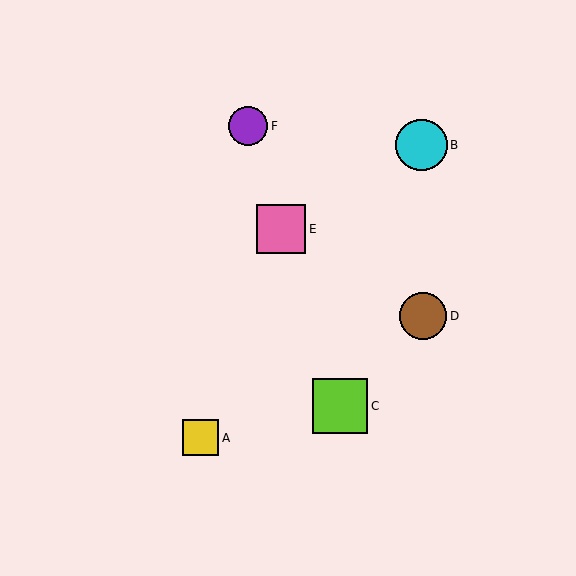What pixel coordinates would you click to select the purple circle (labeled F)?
Click at (248, 126) to select the purple circle F.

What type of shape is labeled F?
Shape F is a purple circle.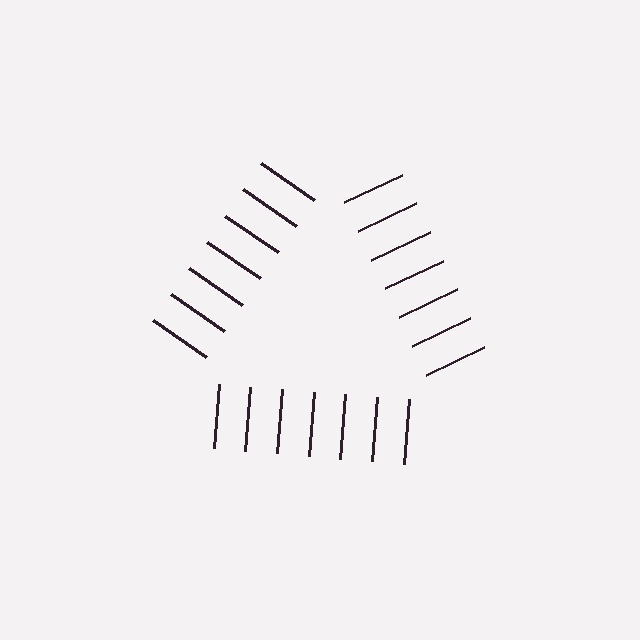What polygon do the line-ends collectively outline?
An illusory triangle — the line segments terminate on its edges but no continuous stroke is drawn.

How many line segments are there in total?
21 — 7 along each of the 3 edges.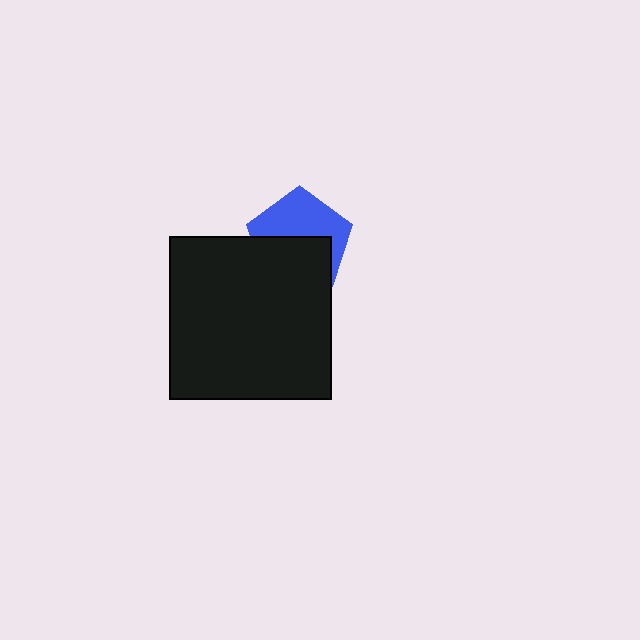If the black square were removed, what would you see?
You would see the complete blue pentagon.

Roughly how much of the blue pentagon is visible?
About half of it is visible (roughly 49%).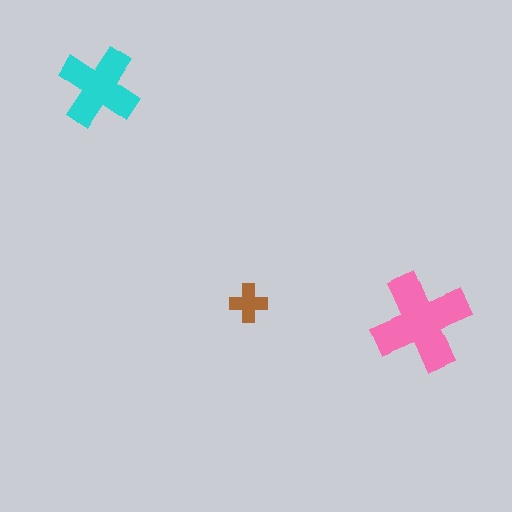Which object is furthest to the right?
The pink cross is rightmost.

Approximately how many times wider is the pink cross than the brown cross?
About 2.5 times wider.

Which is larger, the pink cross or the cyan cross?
The pink one.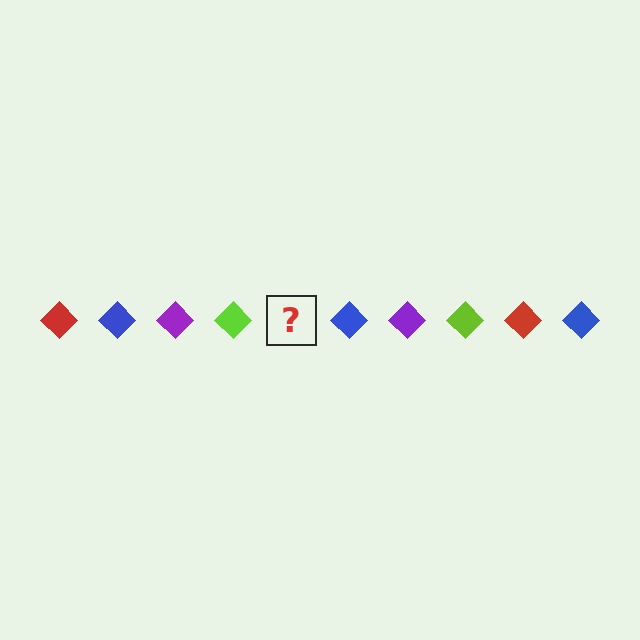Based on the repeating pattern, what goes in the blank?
The blank should be a red diamond.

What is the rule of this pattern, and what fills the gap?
The rule is that the pattern cycles through red, blue, purple, lime diamonds. The gap should be filled with a red diamond.